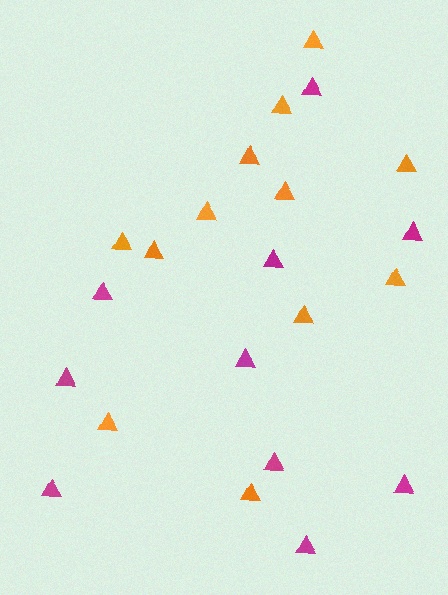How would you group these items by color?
There are 2 groups: one group of magenta triangles (10) and one group of orange triangles (12).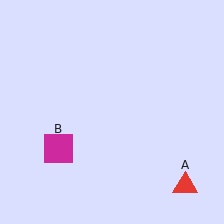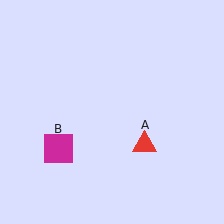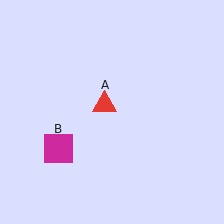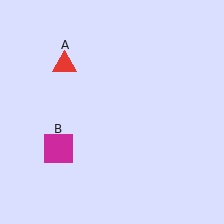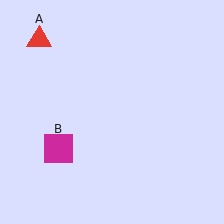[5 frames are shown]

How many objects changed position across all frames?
1 object changed position: red triangle (object A).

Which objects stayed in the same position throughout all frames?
Magenta square (object B) remained stationary.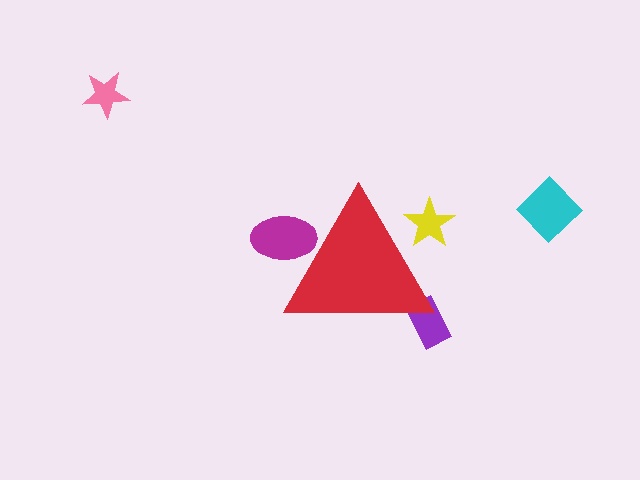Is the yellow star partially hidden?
Yes, the yellow star is partially hidden behind the red triangle.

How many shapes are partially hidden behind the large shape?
3 shapes are partially hidden.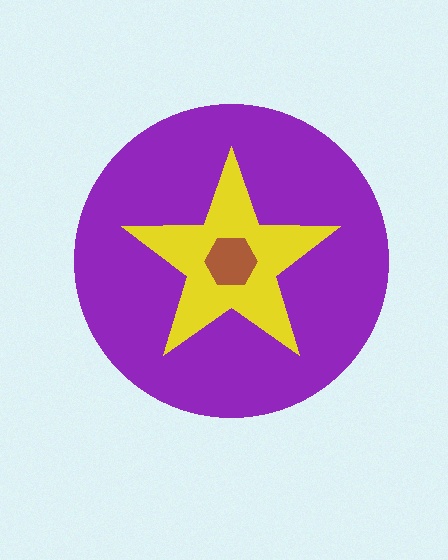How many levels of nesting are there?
3.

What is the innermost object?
The brown hexagon.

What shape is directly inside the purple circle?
The yellow star.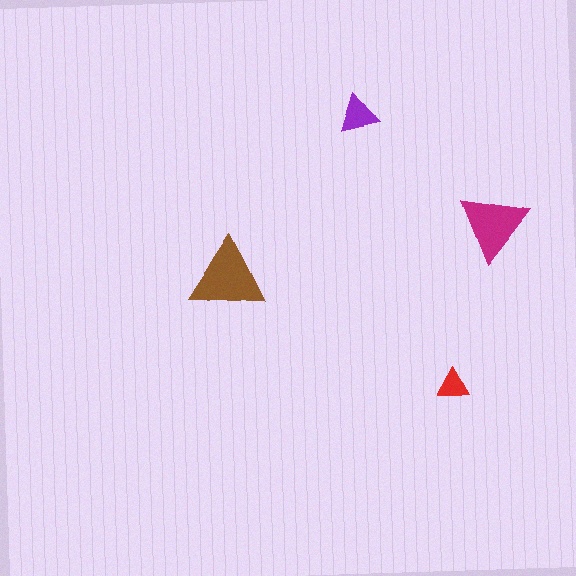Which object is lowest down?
The red triangle is bottommost.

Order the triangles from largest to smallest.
the brown one, the magenta one, the purple one, the red one.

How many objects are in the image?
There are 4 objects in the image.